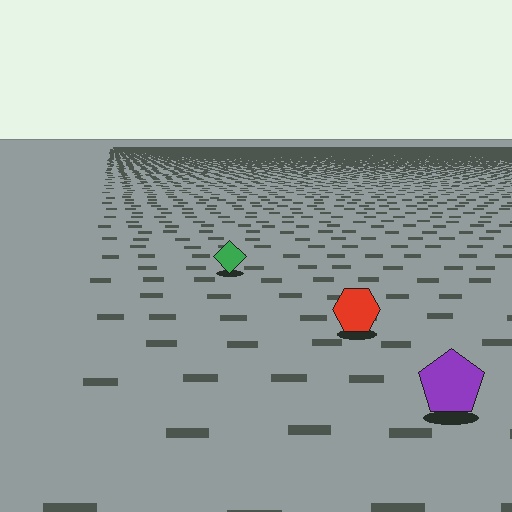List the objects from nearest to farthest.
From nearest to farthest: the purple pentagon, the red hexagon, the green diamond.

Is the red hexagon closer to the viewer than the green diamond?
Yes. The red hexagon is closer — you can tell from the texture gradient: the ground texture is coarser near it.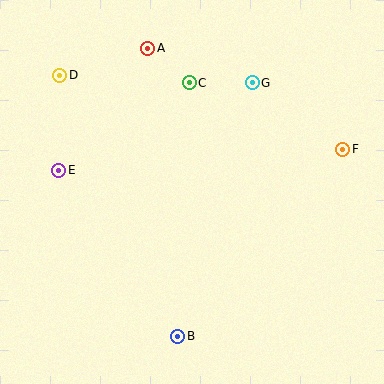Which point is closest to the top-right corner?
Point F is closest to the top-right corner.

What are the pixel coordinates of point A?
Point A is at (148, 48).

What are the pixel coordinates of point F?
Point F is at (343, 149).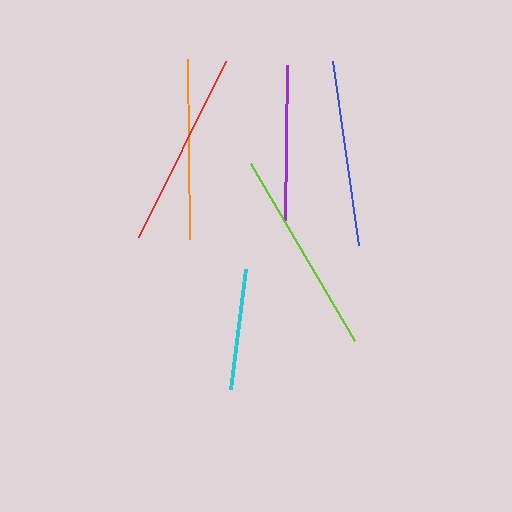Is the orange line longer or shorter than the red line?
The red line is longer than the orange line.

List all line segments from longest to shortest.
From longest to shortest: lime, red, blue, orange, purple, cyan.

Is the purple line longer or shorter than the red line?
The red line is longer than the purple line.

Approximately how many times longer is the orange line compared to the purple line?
The orange line is approximately 1.2 times the length of the purple line.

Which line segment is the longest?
The lime line is the longest at approximately 205 pixels.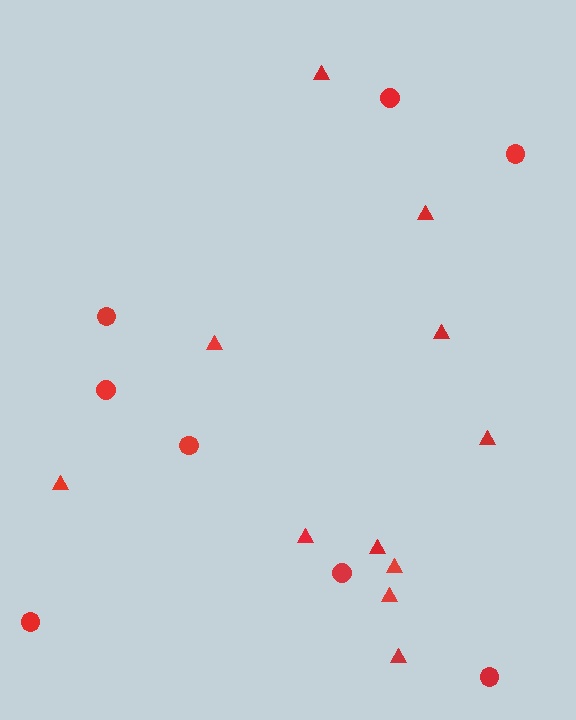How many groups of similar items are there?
There are 2 groups: one group of triangles (11) and one group of circles (8).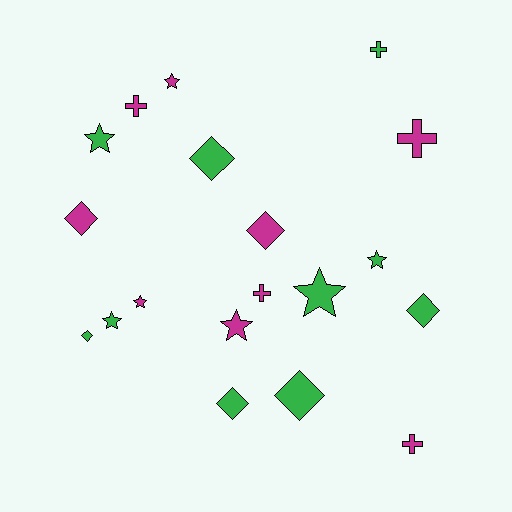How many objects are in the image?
There are 19 objects.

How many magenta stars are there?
There are 3 magenta stars.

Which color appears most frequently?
Green, with 10 objects.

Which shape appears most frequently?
Diamond, with 7 objects.